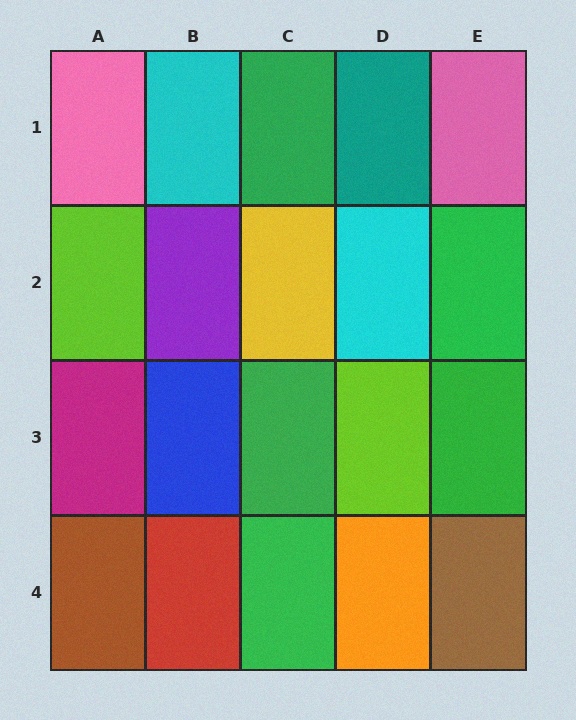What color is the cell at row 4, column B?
Red.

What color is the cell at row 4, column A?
Brown.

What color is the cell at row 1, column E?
Pink.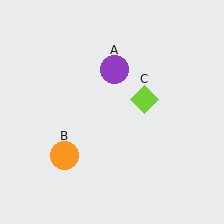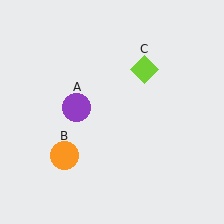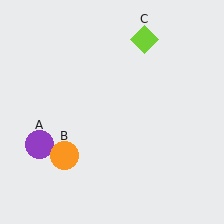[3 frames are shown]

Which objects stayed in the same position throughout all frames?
Orange circle (object B) remained stationary.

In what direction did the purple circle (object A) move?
The purple circle (object A) moved down and to the left.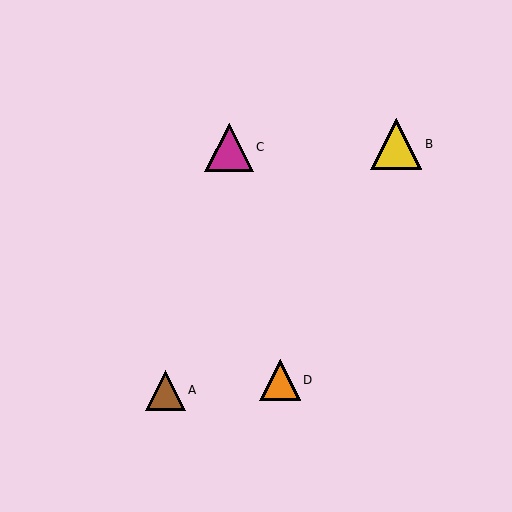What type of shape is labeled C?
Shape C is a magenta triangle.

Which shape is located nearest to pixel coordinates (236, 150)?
The magenta triangle (labeled C) at (229, 148) is nearest to that location.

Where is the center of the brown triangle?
The center of the brown triangle is at (165, 390).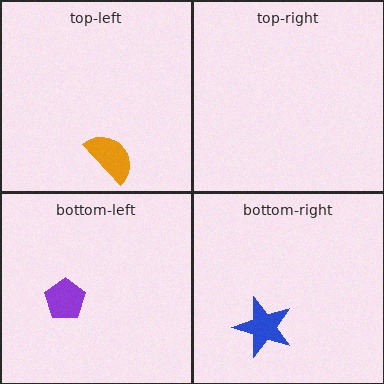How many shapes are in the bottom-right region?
1.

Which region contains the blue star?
The bottom-right region.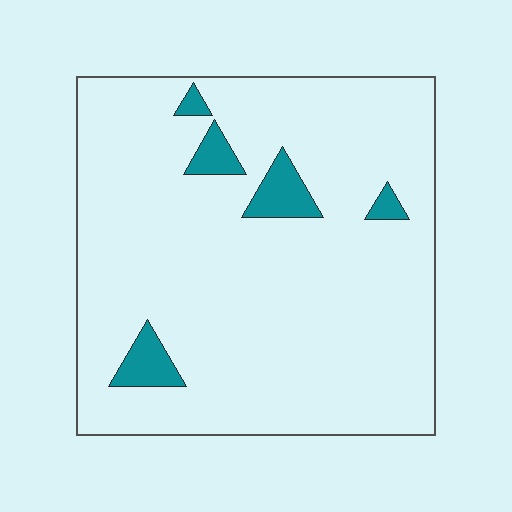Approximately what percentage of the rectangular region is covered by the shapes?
Approximately 5%.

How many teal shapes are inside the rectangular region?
5.